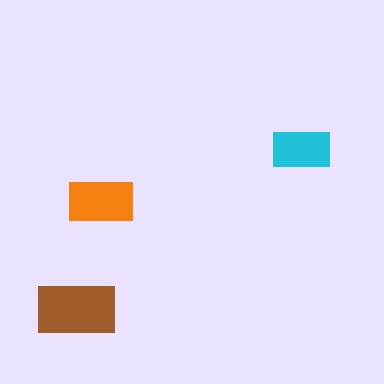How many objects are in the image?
There are 3 objects in the image.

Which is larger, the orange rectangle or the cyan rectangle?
The orange one.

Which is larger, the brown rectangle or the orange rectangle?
The brown one.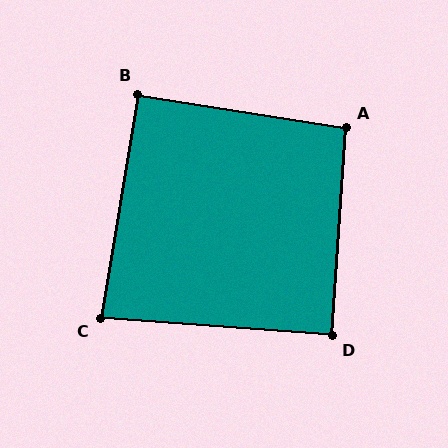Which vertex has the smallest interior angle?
C, at approximately 85 degrees.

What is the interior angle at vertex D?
Approximately 90 degrees (approximately right).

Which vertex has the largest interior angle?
A, at approximately 95 degrees.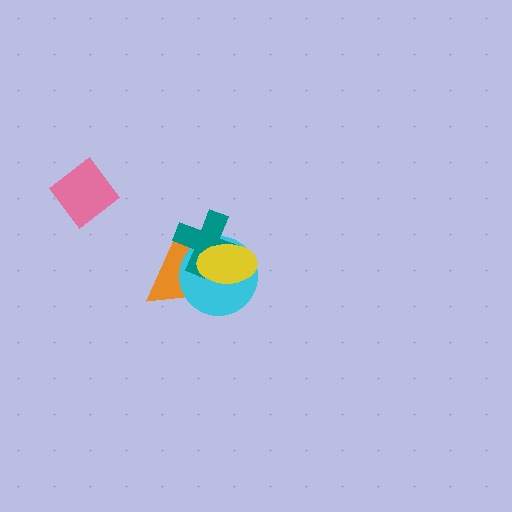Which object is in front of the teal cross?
The yellow ellipse is in front of the teal cross.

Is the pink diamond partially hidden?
No, no other shape covers it.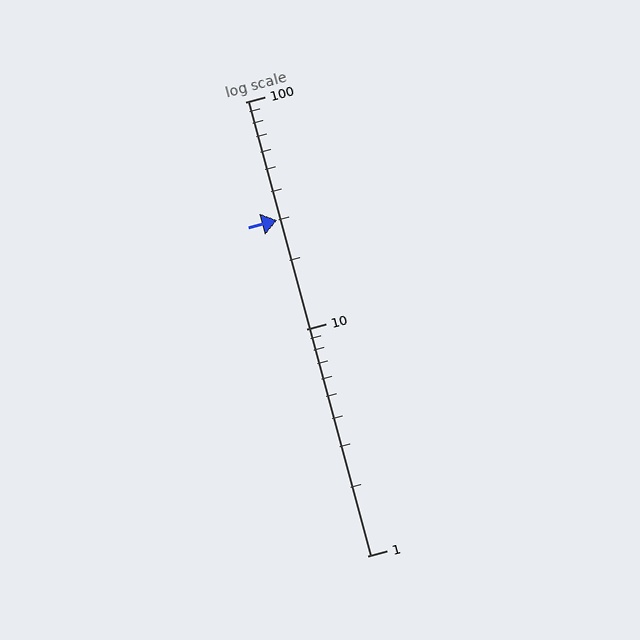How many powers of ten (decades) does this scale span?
The scale spans 2 decades, from 1 to 100.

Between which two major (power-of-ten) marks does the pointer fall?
The pointer is between 10 and 100.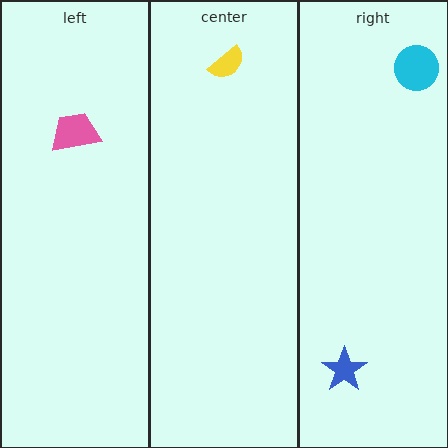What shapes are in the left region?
The pink trapezoid.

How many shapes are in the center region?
1.